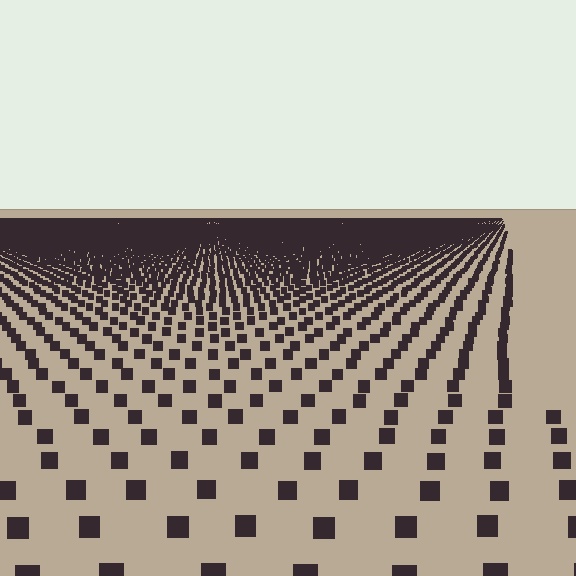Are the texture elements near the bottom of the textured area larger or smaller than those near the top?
Larger. Near the bottom, elements are closer to the viewer and appear at a bigger on-screen size.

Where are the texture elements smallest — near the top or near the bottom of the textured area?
Near the top.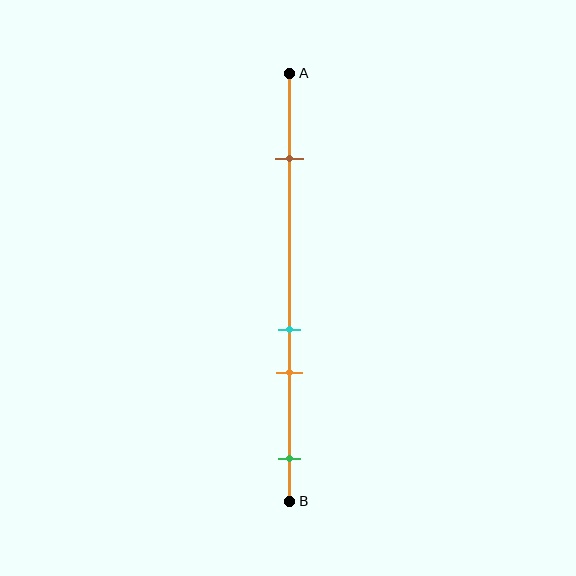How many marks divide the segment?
There are 4 marks dividing the segment.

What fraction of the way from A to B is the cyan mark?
The cyan mark is approximately 60% (0.6) of the way from A to B.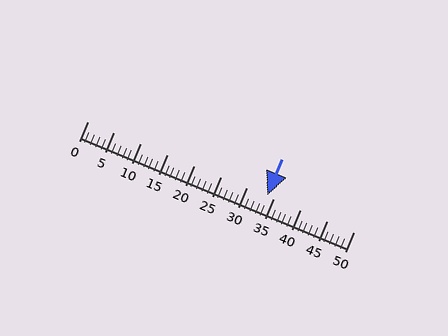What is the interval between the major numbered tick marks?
The major tick marks are spaced 5 units apart.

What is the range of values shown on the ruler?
The ruler shows values from 0 to 50.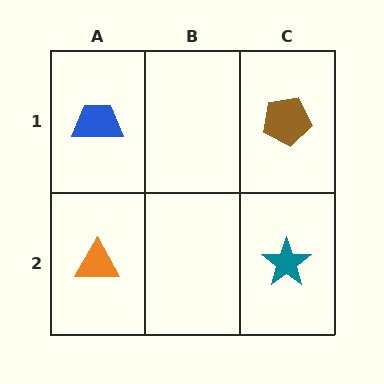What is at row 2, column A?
An orange triangle.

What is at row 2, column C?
A teal star.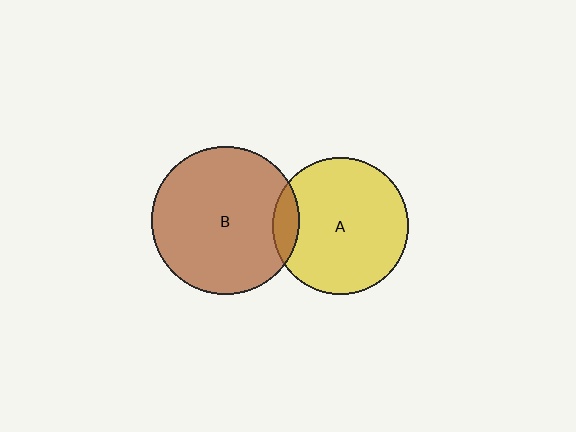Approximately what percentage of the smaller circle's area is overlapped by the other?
Approximately 10%.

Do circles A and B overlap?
Yes.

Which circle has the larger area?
Circle B (brown).